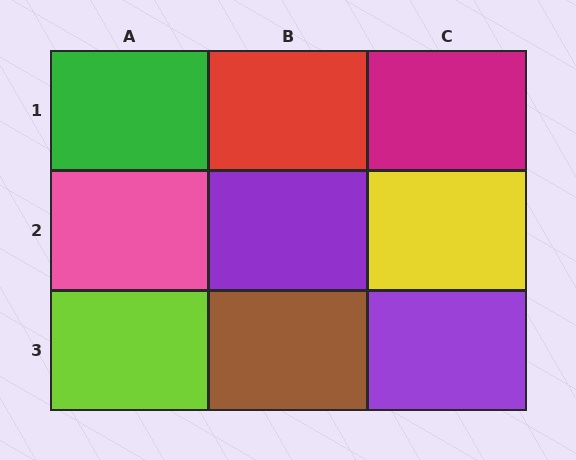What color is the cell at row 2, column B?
Purple.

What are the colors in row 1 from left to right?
Green, red, magenta.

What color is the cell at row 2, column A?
Pink.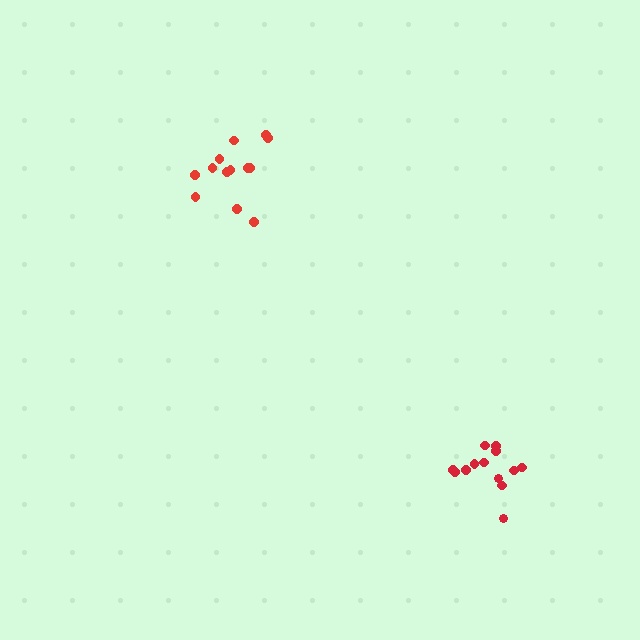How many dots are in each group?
Group 1: 13 dots, Group 2: 13 dots (26 total).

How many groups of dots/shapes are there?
There are 2 groups.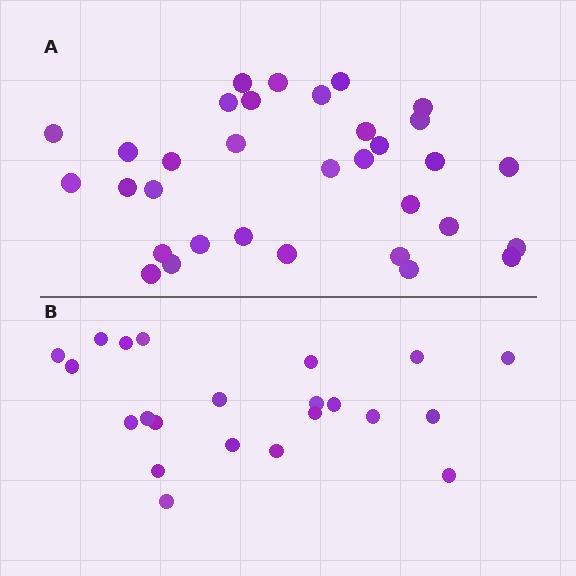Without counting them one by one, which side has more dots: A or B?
Region A (the top region) has more dots.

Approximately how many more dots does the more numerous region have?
Region A has roughly 12 or so more dots than region B.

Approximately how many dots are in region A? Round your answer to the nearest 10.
About 30 dots. (The exact count is 33, which rounds to 30.)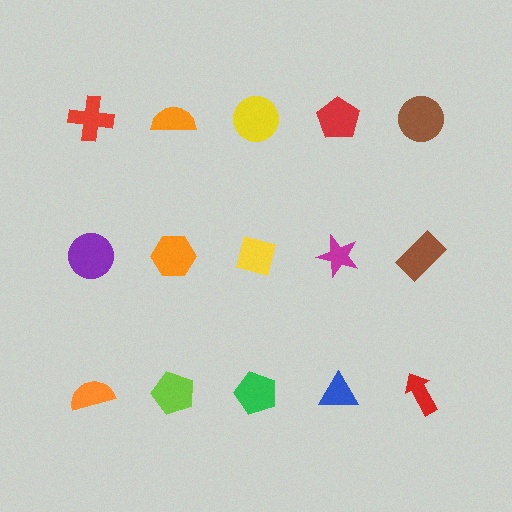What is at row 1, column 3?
A yellow circle.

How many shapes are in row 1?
5 shapes.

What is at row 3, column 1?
An orange semicircle.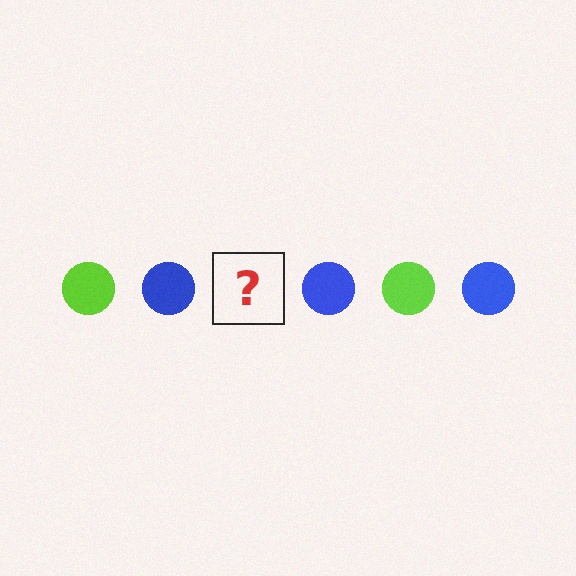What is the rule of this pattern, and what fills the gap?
The rule is that the pattern cycles through lime, blue circles. The gap should be filled with a lime circle.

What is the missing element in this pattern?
The missing element is a lime circle.